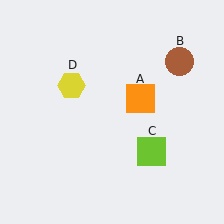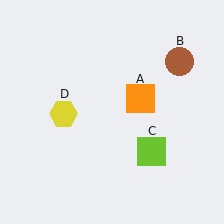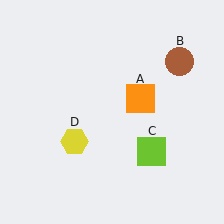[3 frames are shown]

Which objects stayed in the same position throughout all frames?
Orange square (object A) and brown circle (object B) and lime square (object C) remained stationary.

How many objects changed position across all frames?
1 object changed position: yellow hexagon (object D).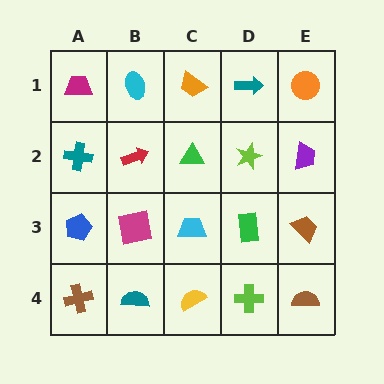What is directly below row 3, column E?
A brown semicircle.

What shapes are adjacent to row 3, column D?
A lime star (row 2, column D), a lime cross (row 4, column D), a cyan trapezoid (row 3, column C), a brown trapezoid (row 3, column E).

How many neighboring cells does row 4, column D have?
3.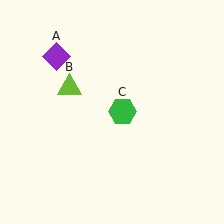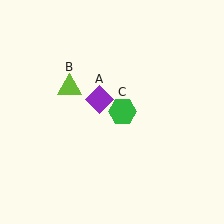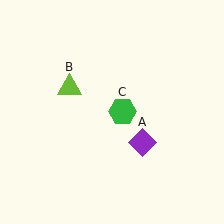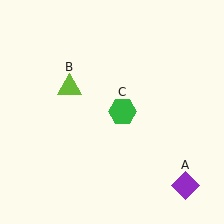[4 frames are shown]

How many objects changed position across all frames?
1 object changed position: purple diamond (object A).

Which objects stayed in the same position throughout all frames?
Lime triangle (object B) and green hexagon (object C) remained stationary.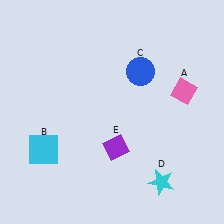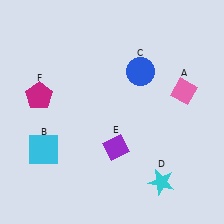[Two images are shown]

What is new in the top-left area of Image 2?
A magenta pentagon (F) was added in the top-left area of Image 2.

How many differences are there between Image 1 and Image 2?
There is 1 difference between the two images.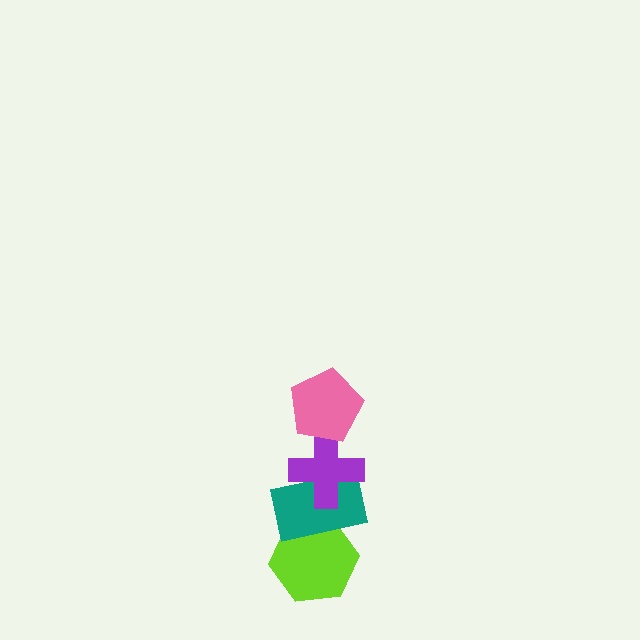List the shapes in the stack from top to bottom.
From top to bottom: the pink pentagon, the purple cross, the teal rectangle, the lime hexagon.